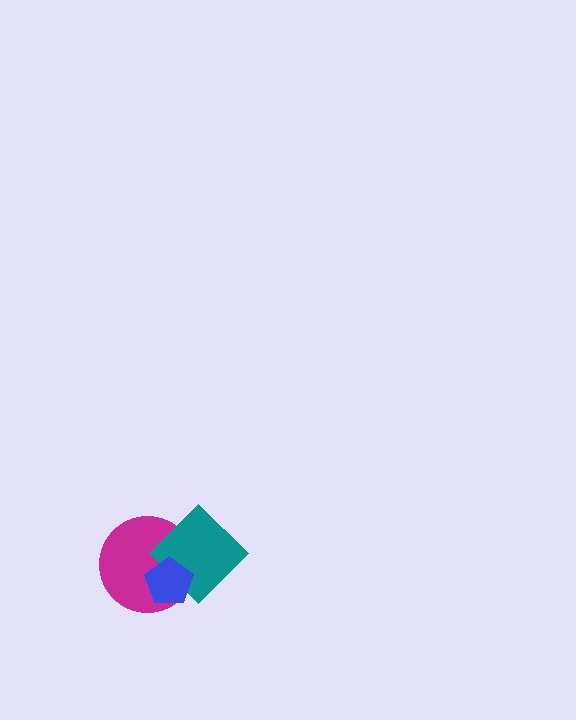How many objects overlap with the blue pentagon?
2 objects overlap with the blue pentagon.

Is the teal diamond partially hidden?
Yes, it is partially covered by another shape.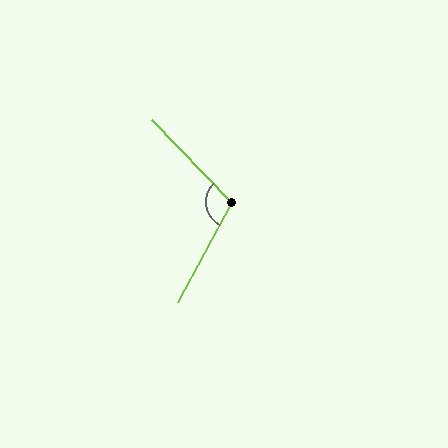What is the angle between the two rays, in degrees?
Approximately 107 degrees.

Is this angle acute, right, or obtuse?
It is obtuse.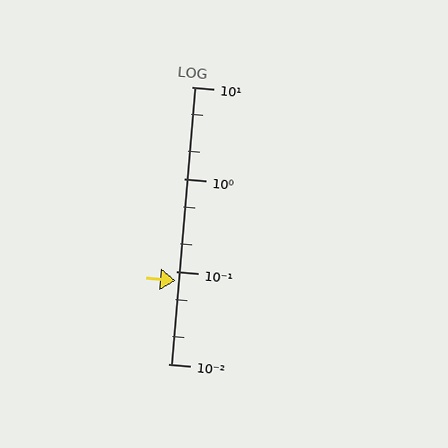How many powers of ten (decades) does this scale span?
The scale spans 3 decades, from 0.01 to 10.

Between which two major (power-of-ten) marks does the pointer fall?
The pointer is between 0.01 and 0.1.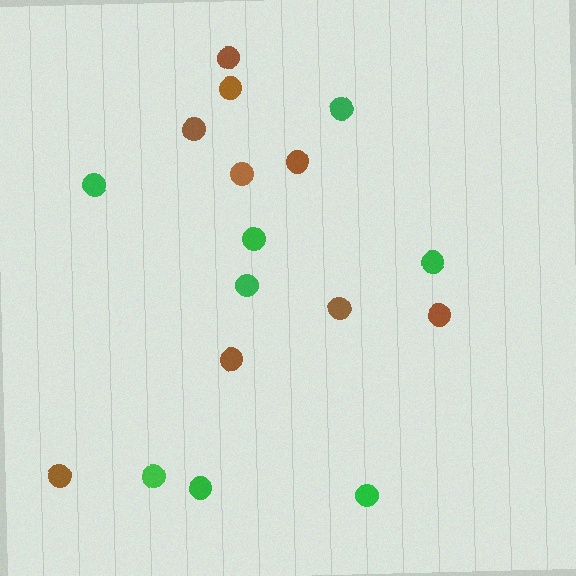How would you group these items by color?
There are 2 groups: one group of brown circles (9) and one group of green circles (8).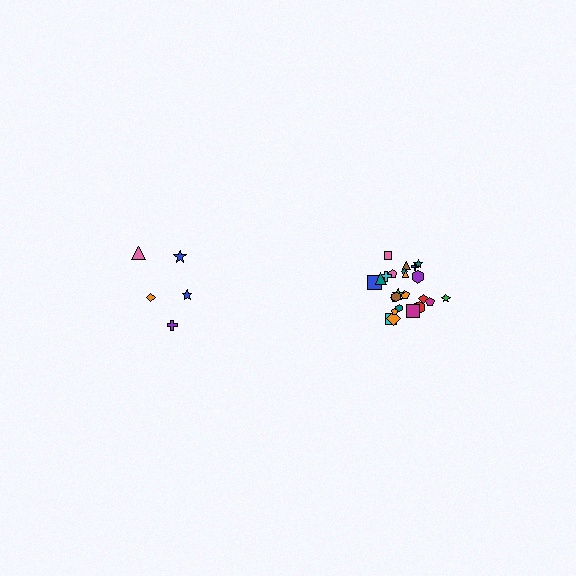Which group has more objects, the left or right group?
The right group.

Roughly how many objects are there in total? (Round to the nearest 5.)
Roughly 30 objects in total.